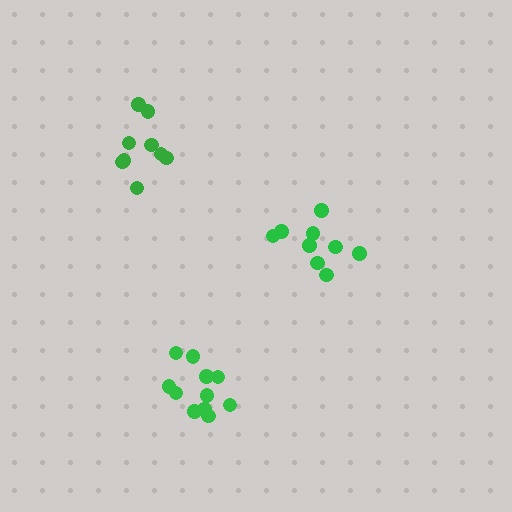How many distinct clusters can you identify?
There are 3 distinct clusters.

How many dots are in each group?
Group 1: 11 dots, Group 2: 9 dots, Group 3: 10 dots (30 total).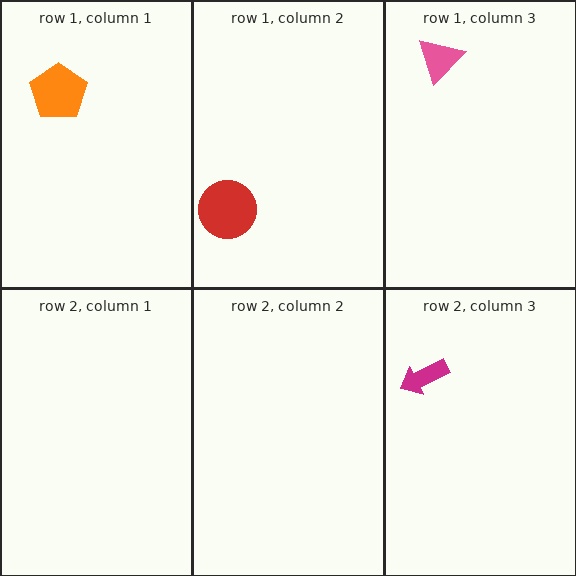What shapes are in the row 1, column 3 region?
The pink triangle.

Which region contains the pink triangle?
The row 1, column 3 region.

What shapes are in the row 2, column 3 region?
The magenta arrow.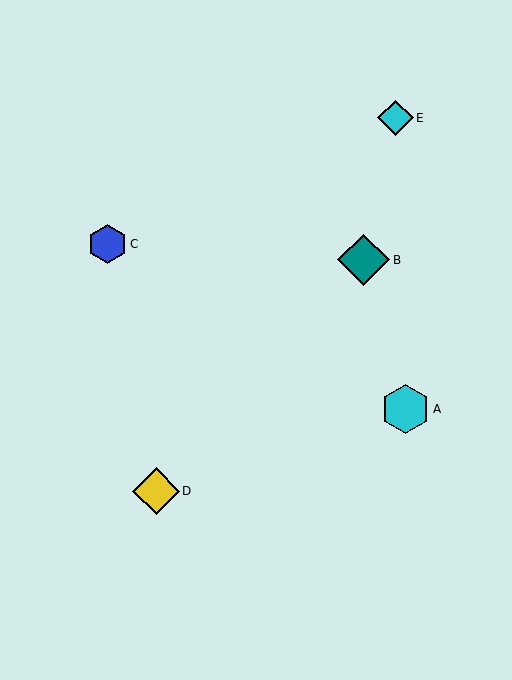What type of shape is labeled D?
Shape D is a yellow diamond.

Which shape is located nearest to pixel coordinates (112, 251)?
The blue hexagon (labeled C) at (107, 244) is nearest to that location.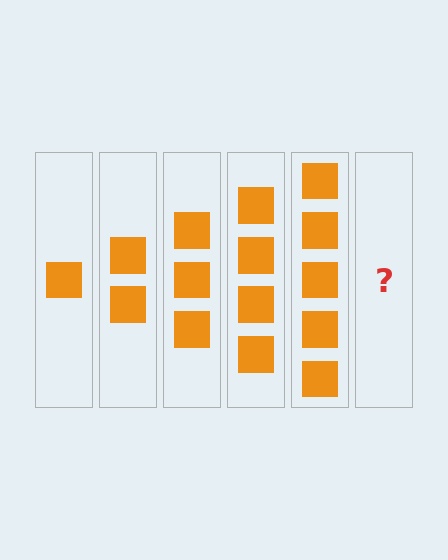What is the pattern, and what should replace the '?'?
The pattern is that each step adds one more square. The '?' should be 6 squares.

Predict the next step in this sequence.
The next step is 6 squares.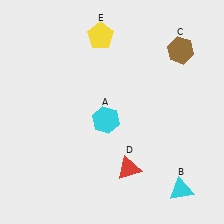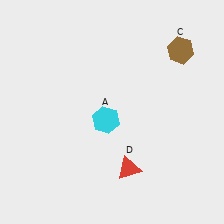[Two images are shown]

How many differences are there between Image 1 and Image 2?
There are 2 differences between the two images.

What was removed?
The yellow pentagon (E), the cyan triangle (B) were removed in Image 2.